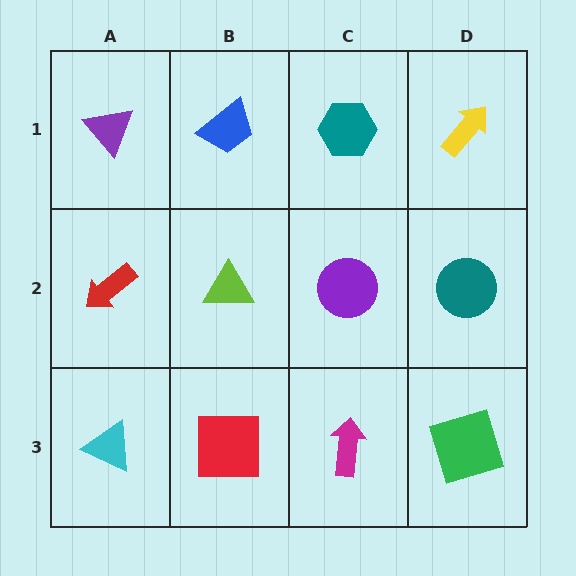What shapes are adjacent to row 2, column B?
A blue trapezoid (row 1, column B), a red square (row 3, column B), a red arrow (row 2, column A), a purple circle (row 2, column C).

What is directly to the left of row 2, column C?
A lime triangle.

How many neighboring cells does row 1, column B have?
3.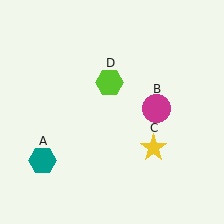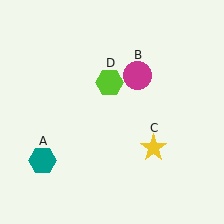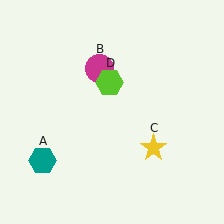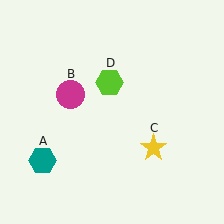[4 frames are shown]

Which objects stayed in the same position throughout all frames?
Teal hexagon (object A) and yellow star (object C) and lime hexagon (object D) remained stationary.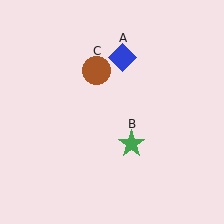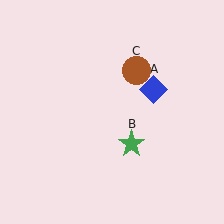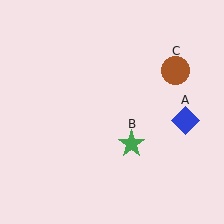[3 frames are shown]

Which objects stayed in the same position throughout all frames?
Green star (object B) remained stationary.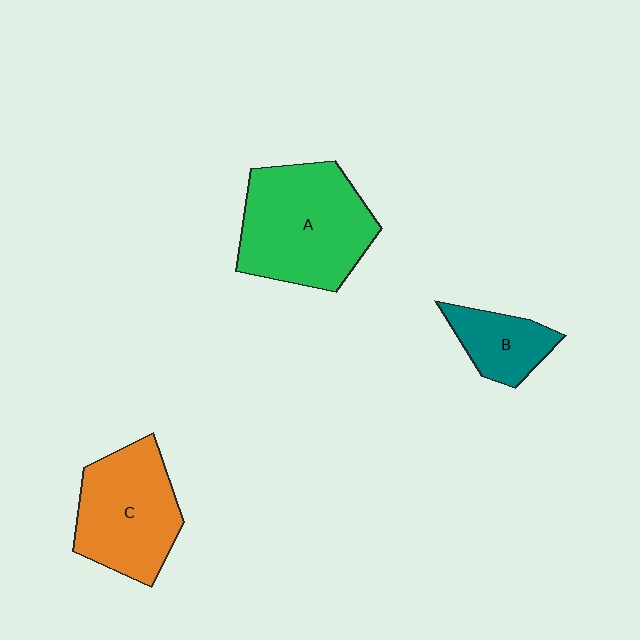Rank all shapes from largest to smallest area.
From largest to smallest: A (green), C (orange), B (teal).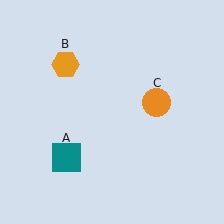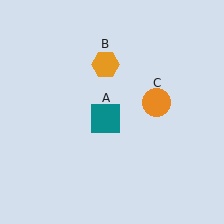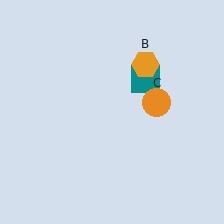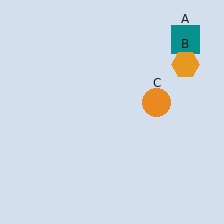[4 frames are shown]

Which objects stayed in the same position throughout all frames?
Orange circle (object C) remained stationary.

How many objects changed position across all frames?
2 objects changed position: teal square (object A), orange hexagon (object B).